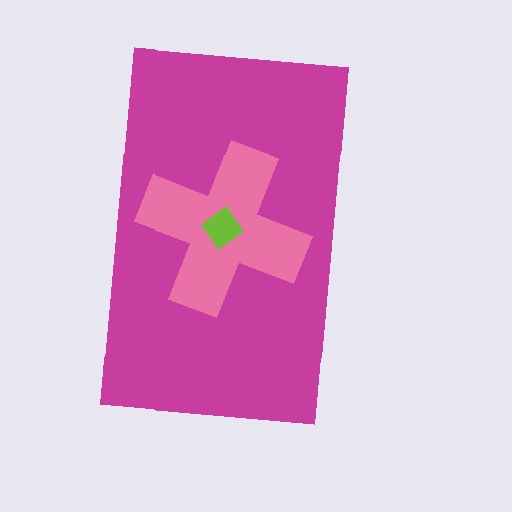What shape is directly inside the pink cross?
The lime diamond.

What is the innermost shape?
The lime diamond.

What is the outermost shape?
The magenta rectangle.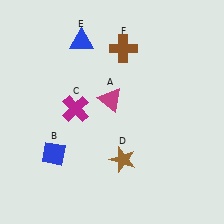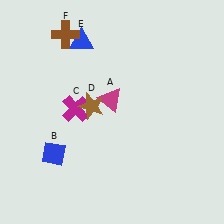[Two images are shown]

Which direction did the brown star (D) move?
The brown star (D) moved up.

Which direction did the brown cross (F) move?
The brown cross (F) moved left.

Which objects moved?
The objects that moved are: the brown star (D), the brown cross (F).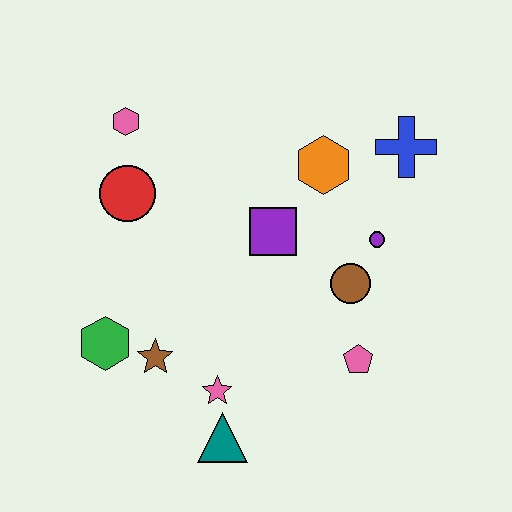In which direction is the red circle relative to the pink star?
The red circle is above the pink star.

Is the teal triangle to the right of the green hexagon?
Yes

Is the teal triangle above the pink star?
No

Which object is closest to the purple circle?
The brown circle is closest to the purple circle.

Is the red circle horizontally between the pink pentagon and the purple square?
No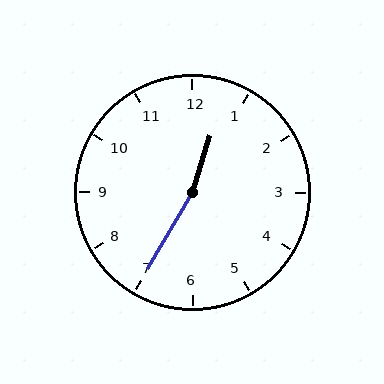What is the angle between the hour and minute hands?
Approximately 168 degrees.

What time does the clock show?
12:35.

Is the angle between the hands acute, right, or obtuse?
It is obtuse.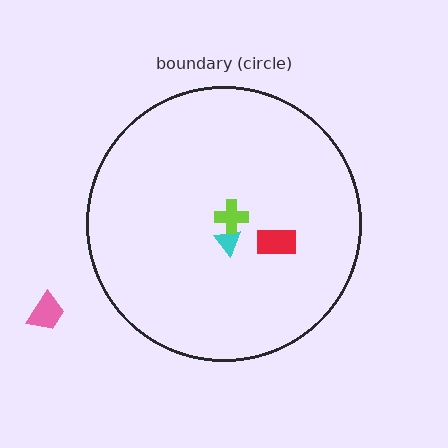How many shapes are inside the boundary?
3 inside, 1 outside.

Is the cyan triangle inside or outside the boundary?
Inside.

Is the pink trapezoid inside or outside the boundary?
Outside.